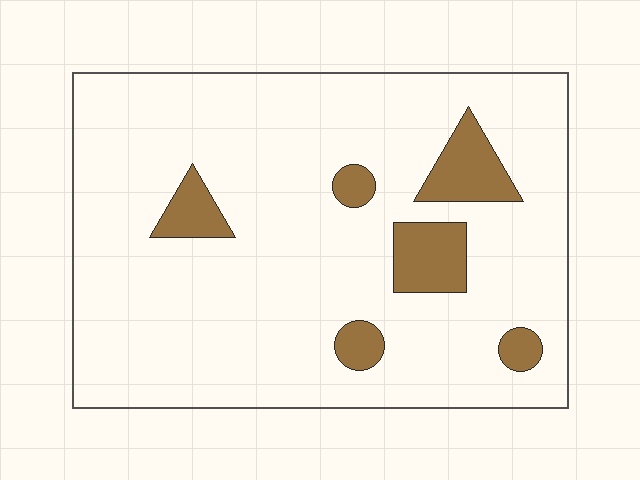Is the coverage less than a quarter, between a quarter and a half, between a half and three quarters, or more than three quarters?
Less than a quarter.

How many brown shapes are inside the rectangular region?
6.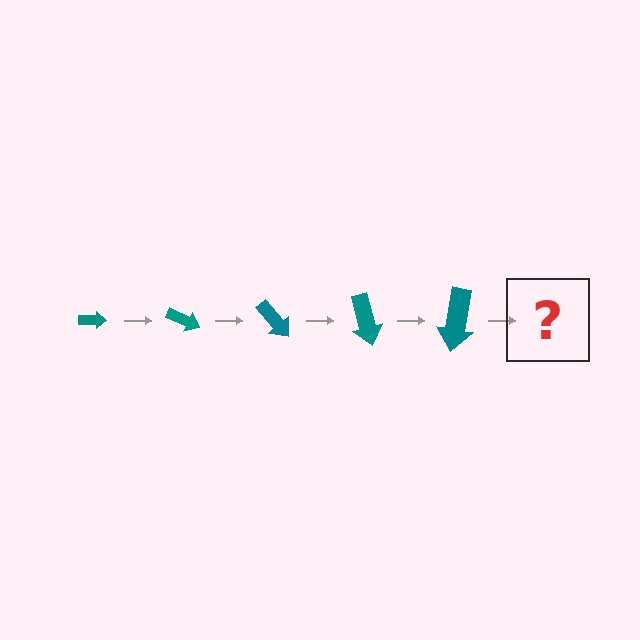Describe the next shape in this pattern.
It should be an arrow, larger than the previous one and rotated 125 degrees from the start.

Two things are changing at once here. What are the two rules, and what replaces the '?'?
The two rules are that the arrow grows larger each step and it rotates 25 degrees each step. The '?' should be an arrow, larger than the previous one and rotated 125 degrees from the start.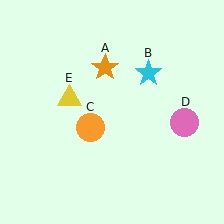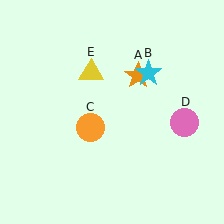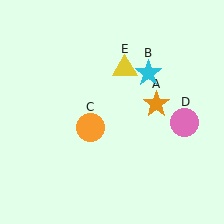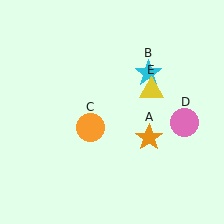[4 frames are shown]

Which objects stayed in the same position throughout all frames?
Cyan star (object B) and orange circle (object C) and pink circle (object D) remained stationary.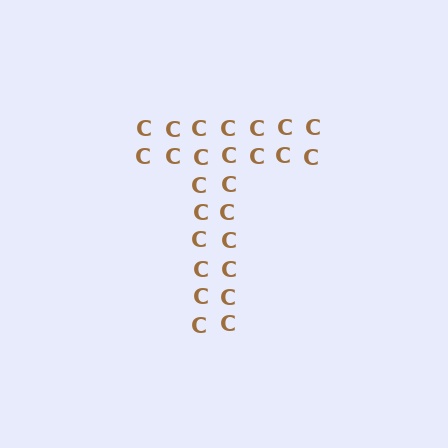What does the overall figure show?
The overall figure shows the letter T.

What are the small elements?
The small elements are letter C's.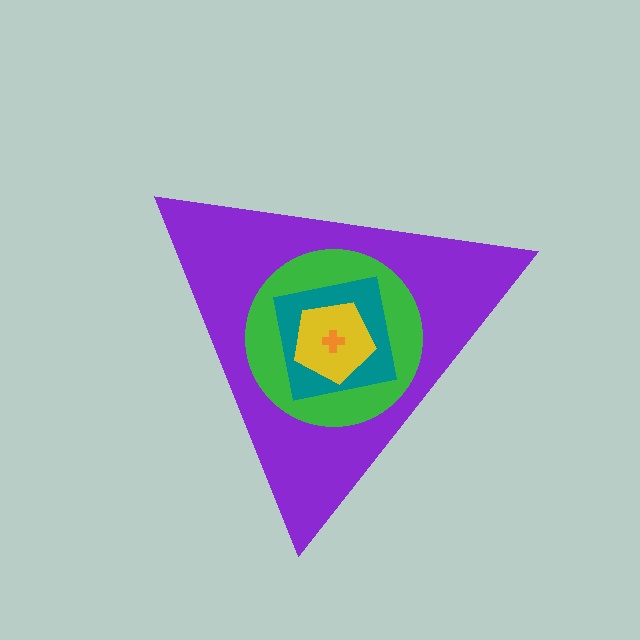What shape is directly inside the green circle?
The teal square.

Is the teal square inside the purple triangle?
Yes.